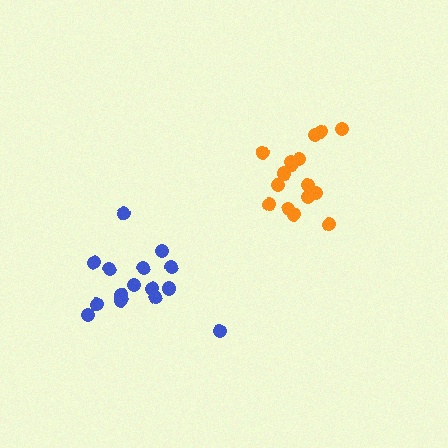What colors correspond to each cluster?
The clusters are colored: orange, blue.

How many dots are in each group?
Group 1: 16 dots, Group 2: 16 dots (32 total).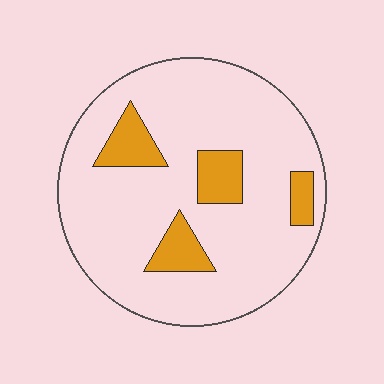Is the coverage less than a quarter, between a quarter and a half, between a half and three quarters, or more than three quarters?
Less than a quarter.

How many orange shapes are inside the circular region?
4.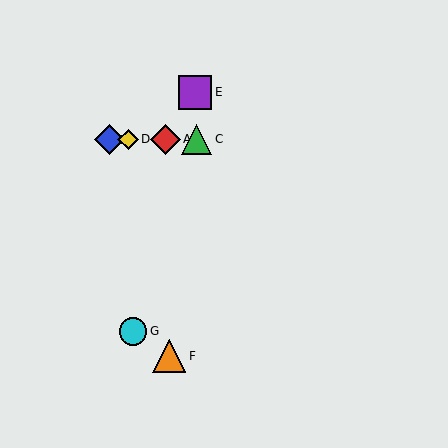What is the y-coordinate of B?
Object B is at y≈139.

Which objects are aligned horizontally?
Objects A, B, C, D are aligned horizontally.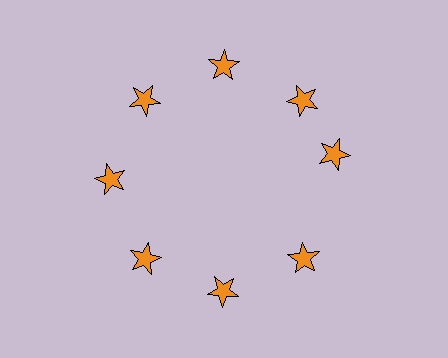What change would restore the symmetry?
The symmetry would be restored by rotating it back into even spacing with its neighbors so that all 8 stars sit at equal angles and equal distance from the center.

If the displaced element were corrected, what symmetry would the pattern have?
It would have 8-fold rotational symmetry — the pattern would map onto itself every 45 degrees.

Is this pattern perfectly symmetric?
No. The 8 orange stars are arranged in a ring, but one element near the 3 o'clock position is rotated out of alignment along the ring, breaking the 8-fold rotational symmetry.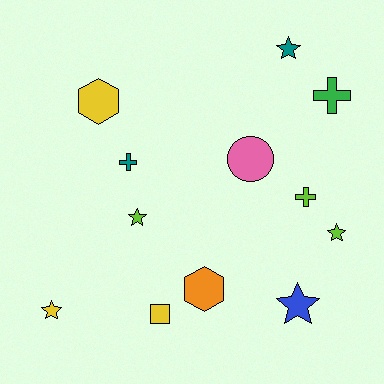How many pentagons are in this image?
There are no pentagons.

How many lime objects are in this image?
There are 3 lime objects.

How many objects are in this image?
There are 12 objects.